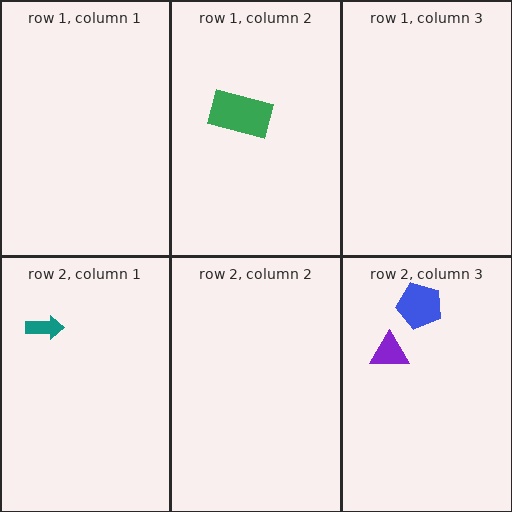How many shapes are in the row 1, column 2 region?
1.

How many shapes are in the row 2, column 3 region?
2.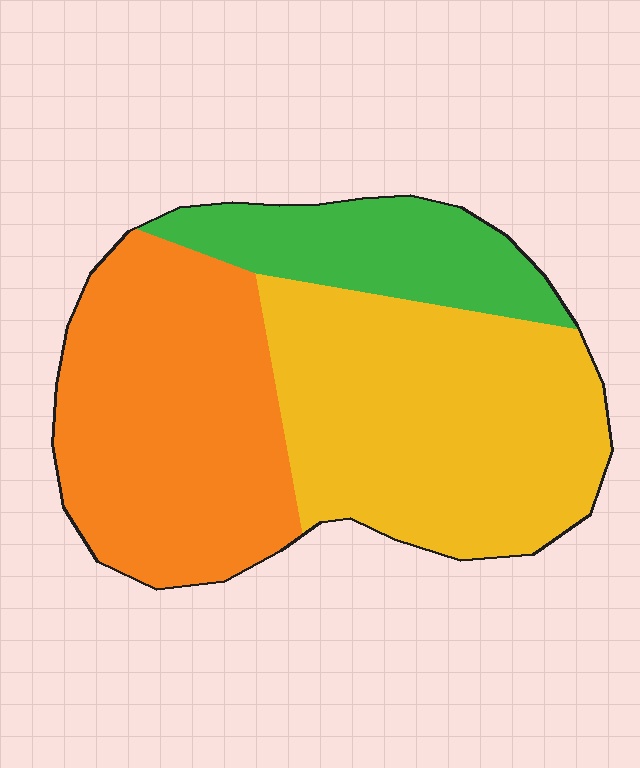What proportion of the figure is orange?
Orange covers around 40% of the figure.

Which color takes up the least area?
Green, at roughly 20%.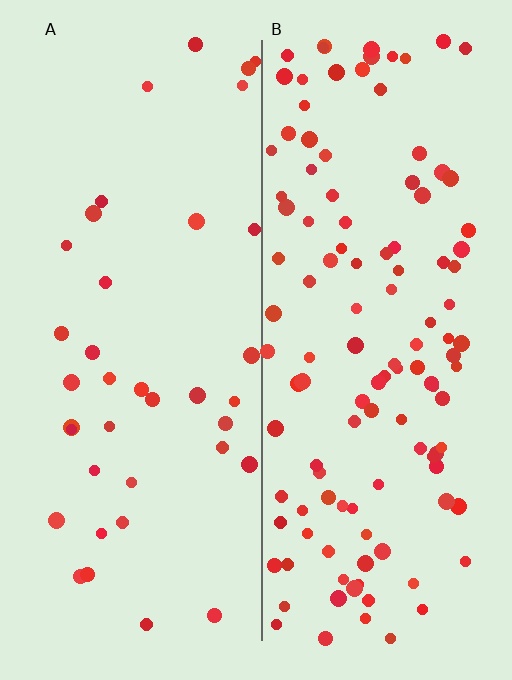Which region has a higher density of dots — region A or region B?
B (the right).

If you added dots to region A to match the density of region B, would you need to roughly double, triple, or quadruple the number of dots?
Approximately triple.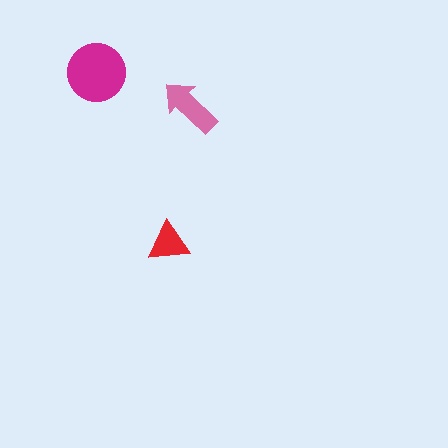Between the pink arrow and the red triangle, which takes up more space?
The pink arrow.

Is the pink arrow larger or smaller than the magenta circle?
Smaller.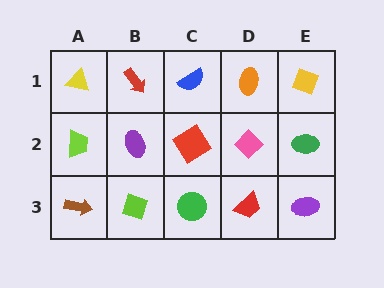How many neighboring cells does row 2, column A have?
3.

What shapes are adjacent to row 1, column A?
A lime trapezoid (row 2, column A), a red arrow (row 1, column B).